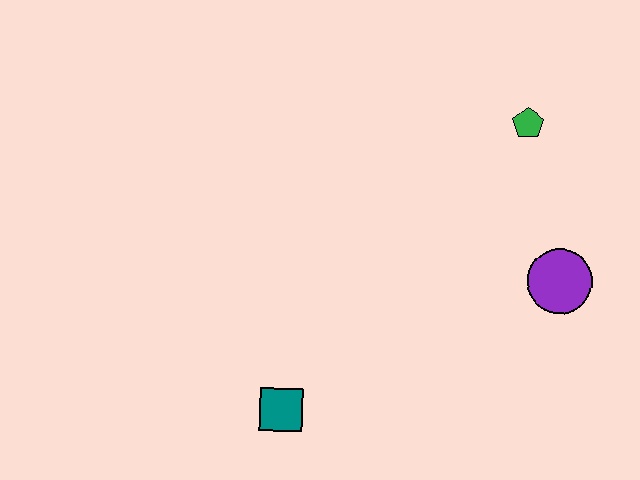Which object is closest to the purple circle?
The green pentagon is closest to the purple circle.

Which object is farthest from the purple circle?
The teal square is farthest from the purple circle.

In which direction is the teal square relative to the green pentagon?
The teal square is below the green pentagon.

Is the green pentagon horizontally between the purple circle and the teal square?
Yes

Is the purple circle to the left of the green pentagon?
No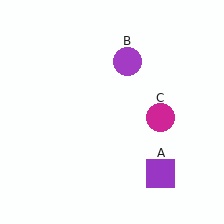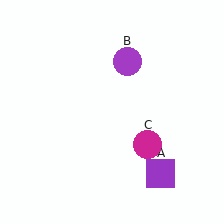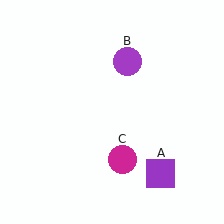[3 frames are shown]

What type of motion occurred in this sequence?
The magenta circle (object C) rotated clockwise around the center of the scene.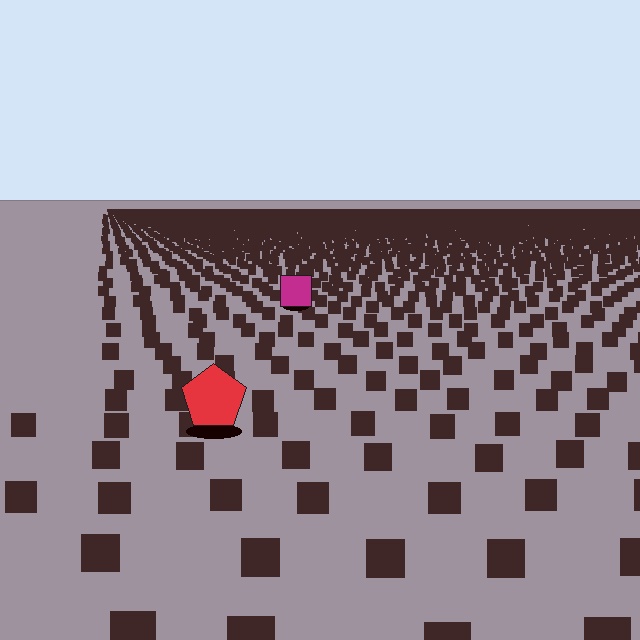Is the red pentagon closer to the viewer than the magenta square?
Yes. The red pentagon is closer — you can tell from the texture gradient: the ground texture is coarser near it.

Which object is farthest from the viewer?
The magenta square is farthest from the viewer. It appears smaller and the ground texture around it is denser.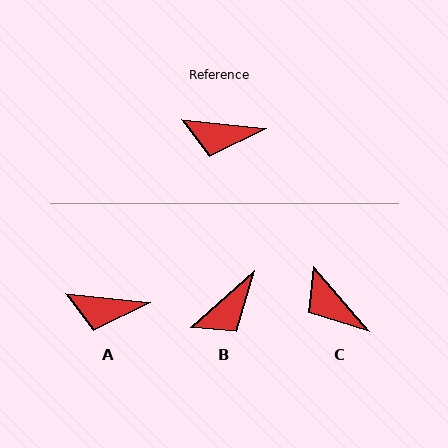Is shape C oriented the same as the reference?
No, it is off by about 43 degrees.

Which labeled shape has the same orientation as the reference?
A.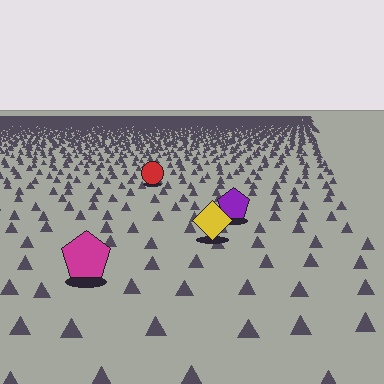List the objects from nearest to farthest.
From nearest to farthest: the magenta pentagon, the yellow diamond, the purple pentagon, the red circle.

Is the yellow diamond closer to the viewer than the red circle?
Yes. The yellow diamond is closer — you can tell from the texture gradient: the ground texture is coarser near it.